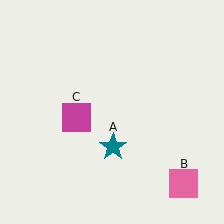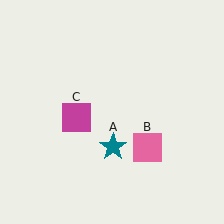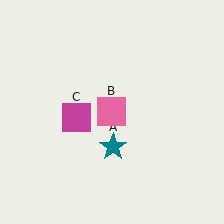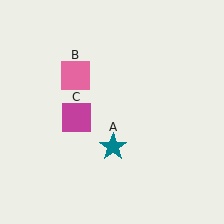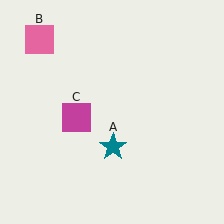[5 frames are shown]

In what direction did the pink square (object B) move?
The pink square (object B) moved up and to the left.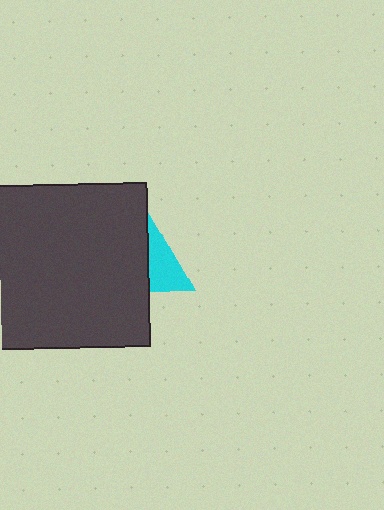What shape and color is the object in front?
The object in front is a dark gray square.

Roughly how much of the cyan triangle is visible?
A small part of it is visible (roughly 34%).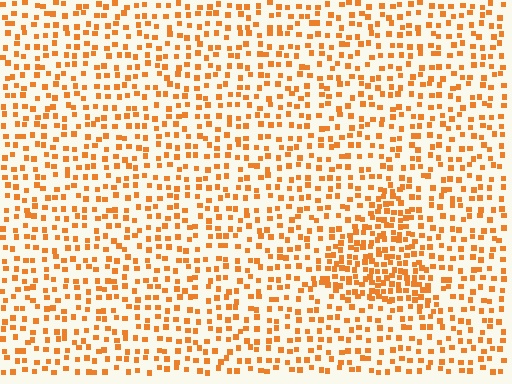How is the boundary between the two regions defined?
The boundary is defined by a change in element density (approximately 2.0x ratio). All elements are the same color, size, and shape.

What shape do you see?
I see a triangle.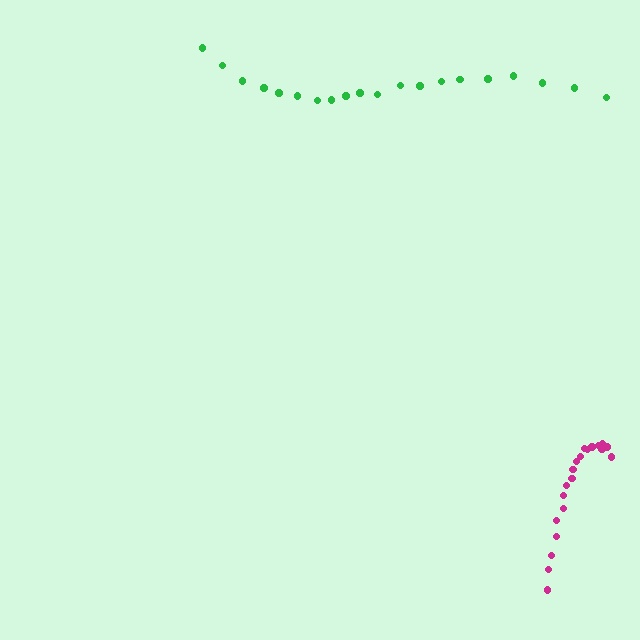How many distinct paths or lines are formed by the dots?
There are 2 distinct paths.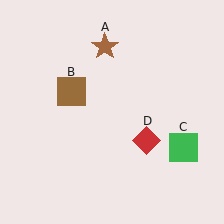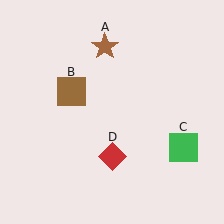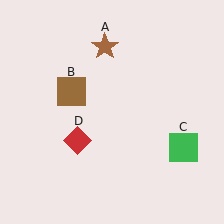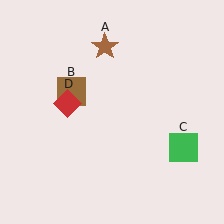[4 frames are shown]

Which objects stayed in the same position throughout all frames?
Brown star (object A) and brown square (object B) and green square (object C) remained stationary.